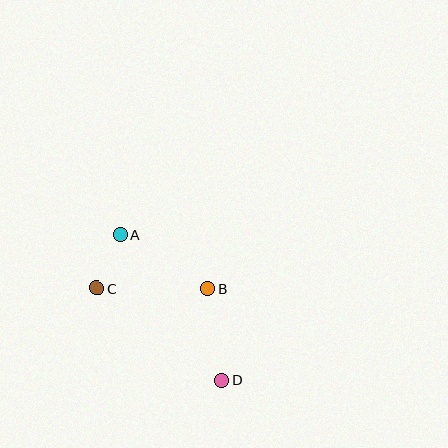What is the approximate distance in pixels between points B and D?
The distance between B and D is approximately 93 pixels.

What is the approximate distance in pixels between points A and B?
The distance between A and B is approximately 102 pixels.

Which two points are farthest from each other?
Points A and D are farthest from each other.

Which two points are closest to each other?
Points A and C are closest to each other.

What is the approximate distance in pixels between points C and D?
The distance between C and D is approximately 156 pixels.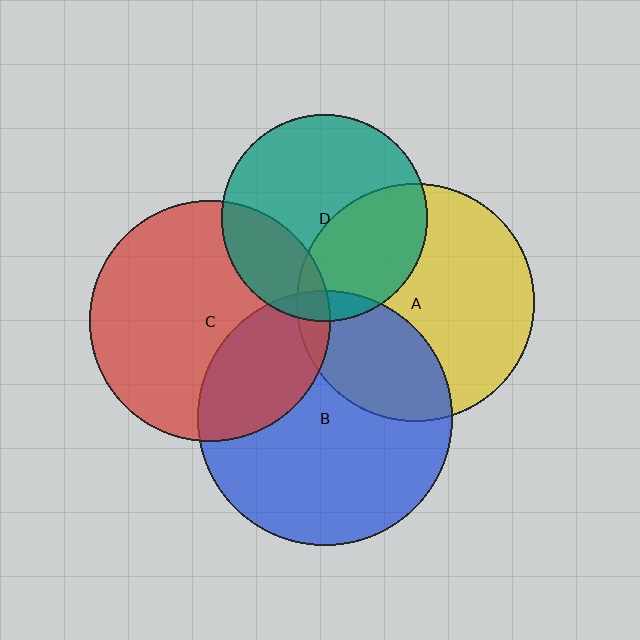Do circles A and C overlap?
Yes.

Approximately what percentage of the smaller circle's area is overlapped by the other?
Approximately 5%.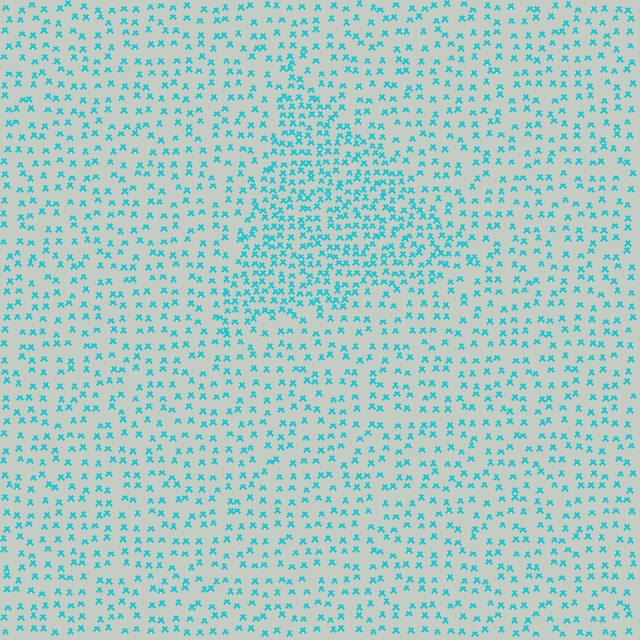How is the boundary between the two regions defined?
The boundary is defined by a change in element density (approximately 2.0x ratio). All elements are the same color, size, and shape.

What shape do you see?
I see a triangle.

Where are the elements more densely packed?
The elements are more densely packed inside the triangle boundary.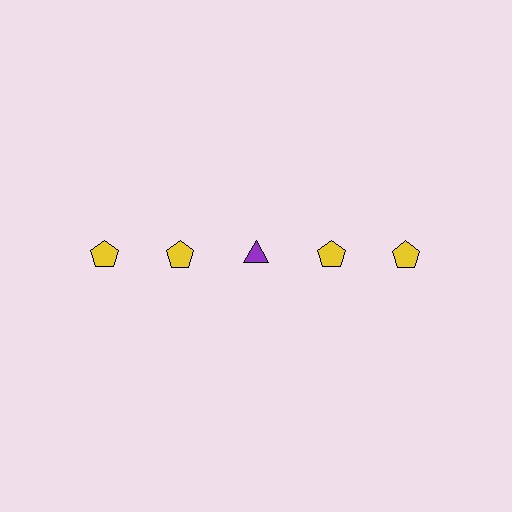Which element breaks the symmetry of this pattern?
The purple triangle in the top row, center column breaks the symmetry. All other shapes are yellow pentagons.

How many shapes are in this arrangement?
There are 5 shapes arranged in a grid pattern.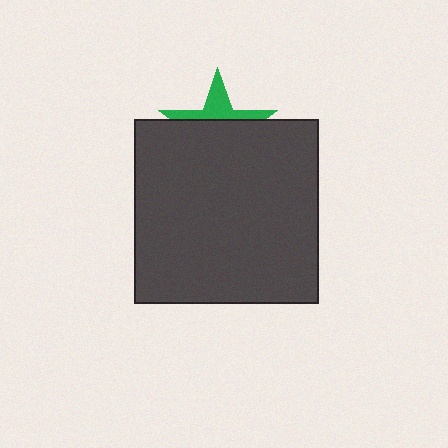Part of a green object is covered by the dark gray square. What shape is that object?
It is a star.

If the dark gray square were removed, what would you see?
You would see the complete green star.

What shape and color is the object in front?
The object in front is a dark gray square.